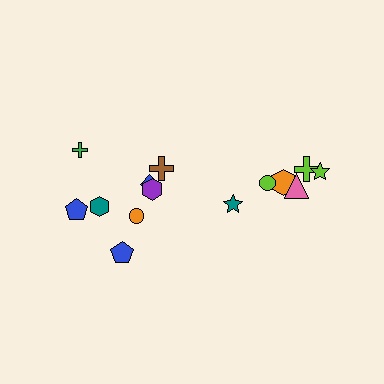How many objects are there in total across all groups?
There are 14 objects.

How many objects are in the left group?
There are 8 objects.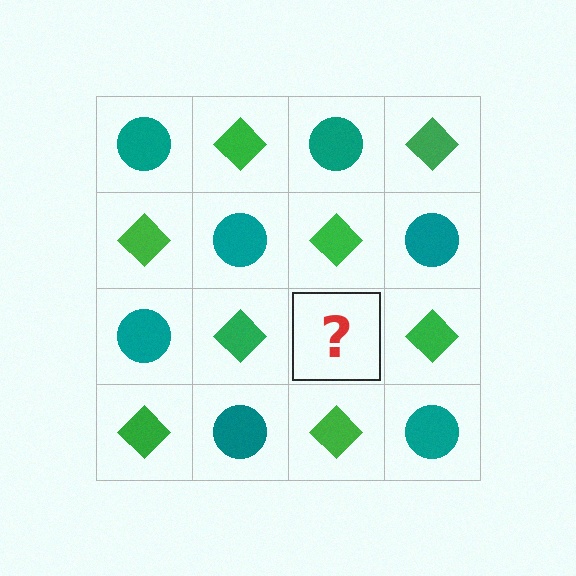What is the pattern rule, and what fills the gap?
The rule is that it alternates teal circle and green diamond in a checkerboard pattern. The gap should be filled with a teal circle.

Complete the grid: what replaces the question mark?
The question mark should be replaced with a teal circle.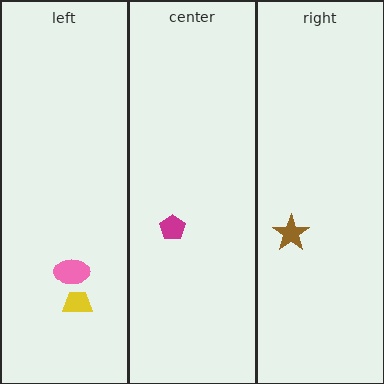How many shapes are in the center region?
1.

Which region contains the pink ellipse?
The left region.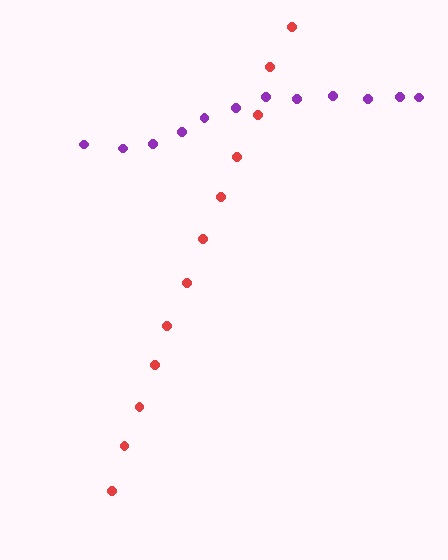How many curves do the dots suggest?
There are 2 distinct paths.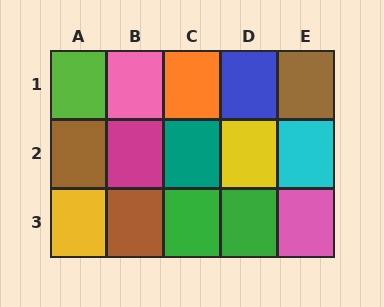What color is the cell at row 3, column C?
Green.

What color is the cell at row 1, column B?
Pink.